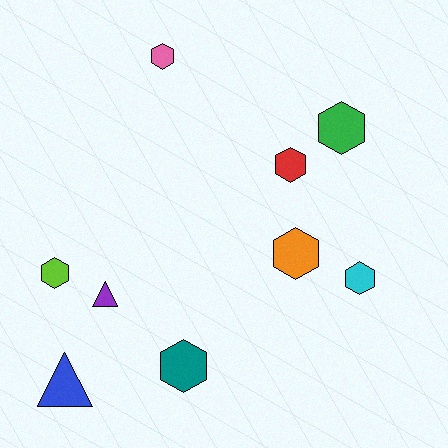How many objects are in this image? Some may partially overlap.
There are 9 objects.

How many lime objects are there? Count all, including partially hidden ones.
There is 1 lime object.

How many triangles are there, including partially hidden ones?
There are 2 triangles.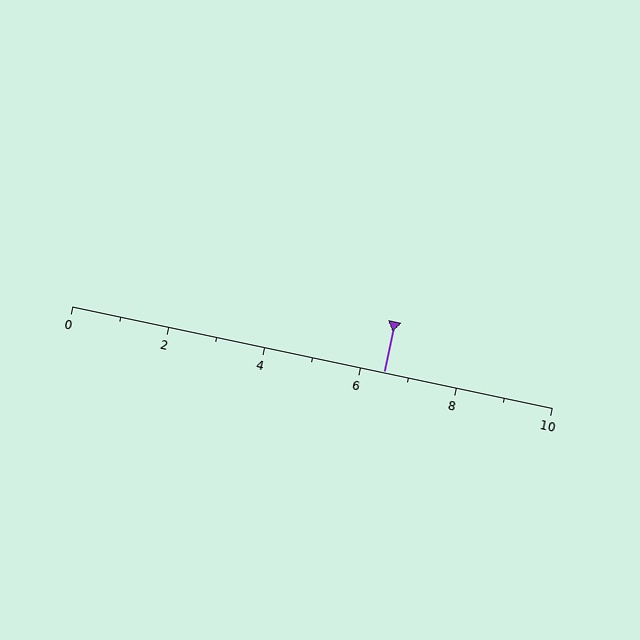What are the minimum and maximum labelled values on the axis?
The axis runs from 0 to 10.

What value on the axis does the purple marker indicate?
The marker indicates approximately 6.5.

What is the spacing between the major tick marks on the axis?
The major ticks are spaced 2 apart.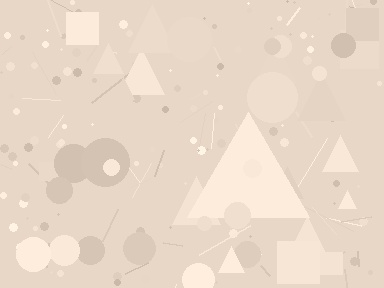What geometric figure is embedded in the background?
A triangle is embedded in the background.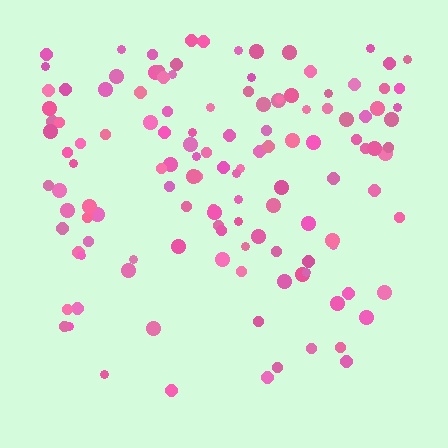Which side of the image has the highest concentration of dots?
The top.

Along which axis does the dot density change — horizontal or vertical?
Vertical.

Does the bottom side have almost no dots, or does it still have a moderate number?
Still a moderate number, just noticeably fewer than the top.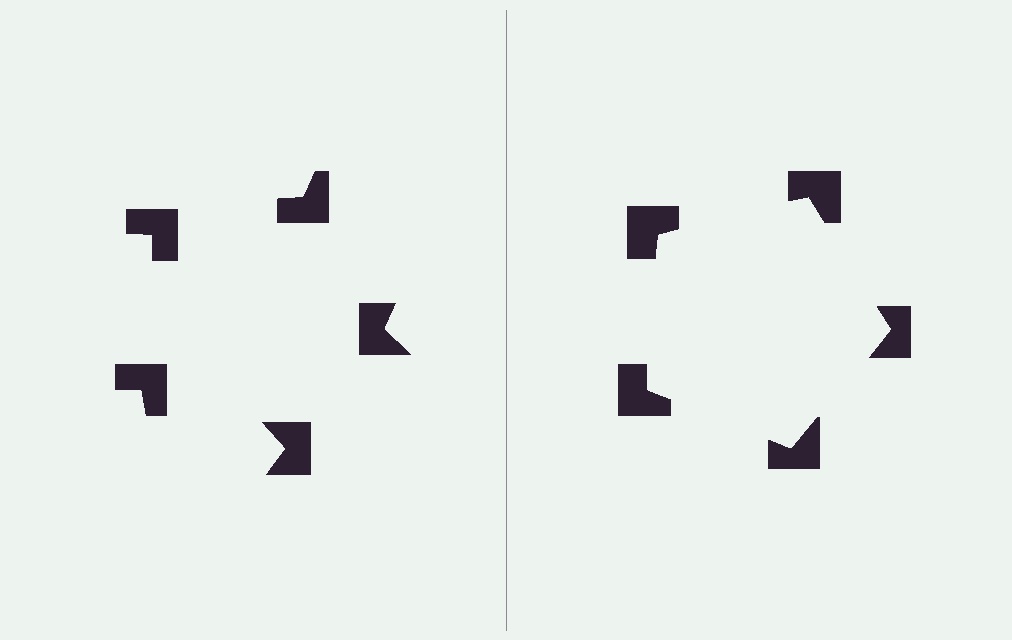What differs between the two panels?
The notched squares are positioned identically on both sides; only the wedge orientations differ. On the right they align to a pentagon; on the left they are misaligned.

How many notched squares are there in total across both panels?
10 — 5 on each side.